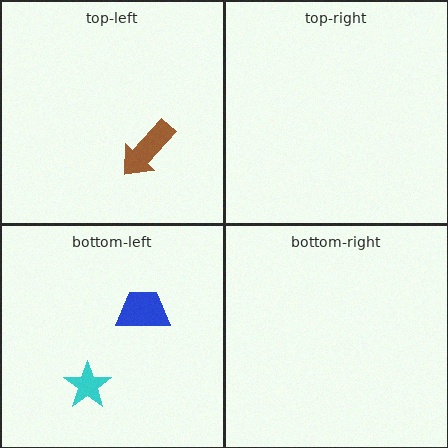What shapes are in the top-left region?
The brown arrow.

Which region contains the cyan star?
The bottom-left region.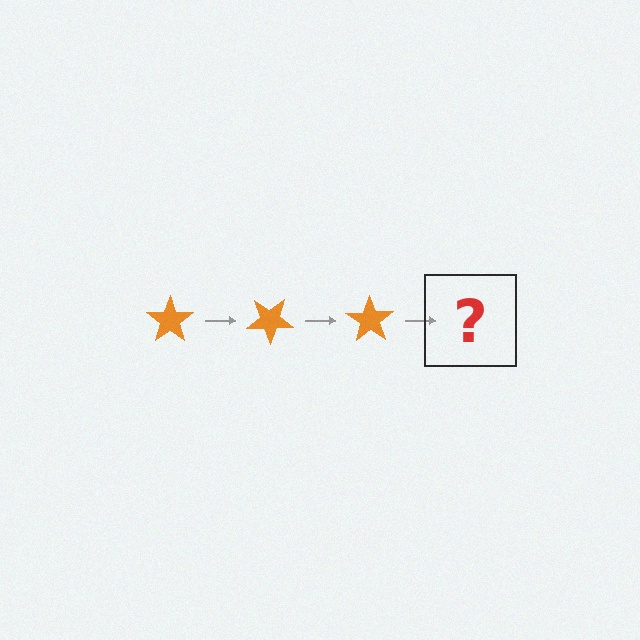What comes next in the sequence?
The next element should be an orange star rotated 105 degrees.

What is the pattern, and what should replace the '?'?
The pattern is that the star rotates 35 degrees each step. The '?' should be an orange star rotated 105 degrees.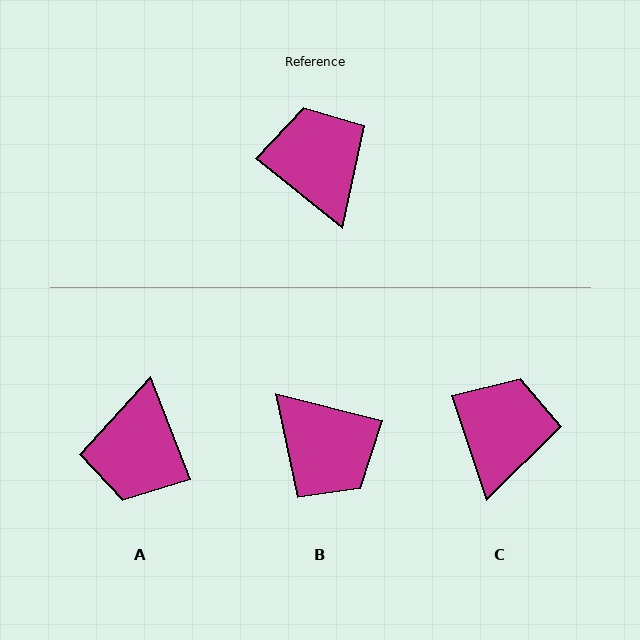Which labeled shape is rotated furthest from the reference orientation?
B, about 155 degrees away.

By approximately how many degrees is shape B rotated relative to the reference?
Approximately 155 degrees clockwise.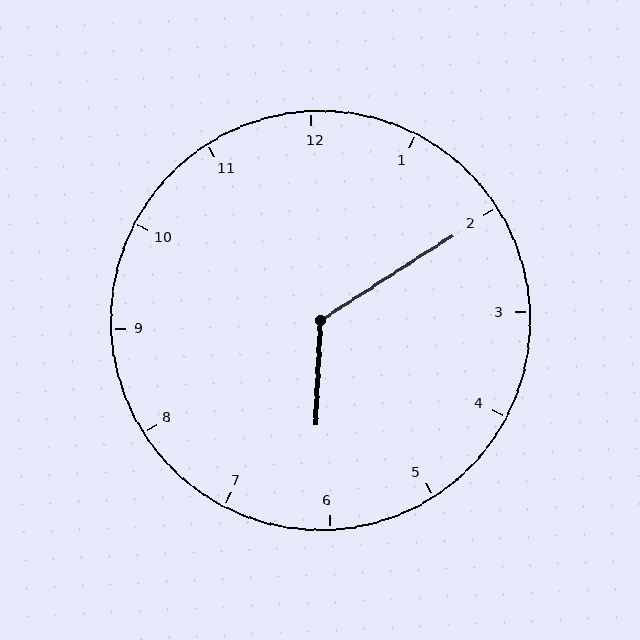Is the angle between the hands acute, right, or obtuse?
It is obtuse.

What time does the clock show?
6:10.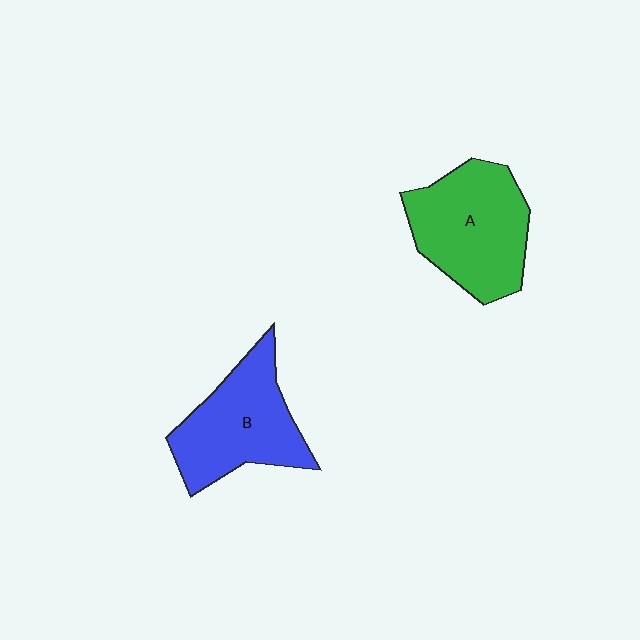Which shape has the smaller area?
Shape B (blue).